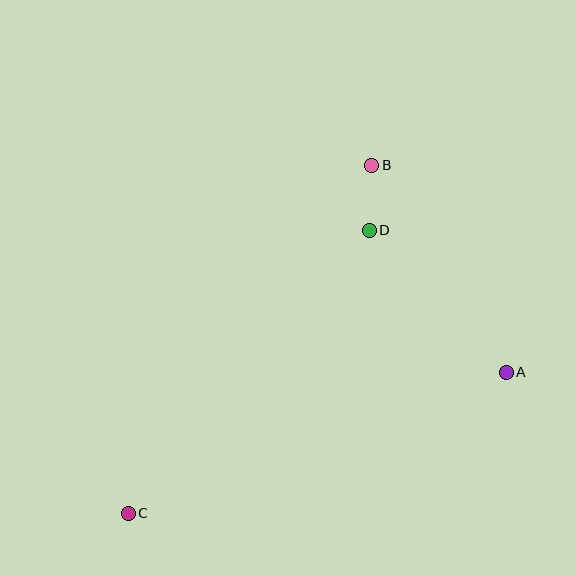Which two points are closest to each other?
Points B and D are closest to each other.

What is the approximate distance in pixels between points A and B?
The distance between A and B is approximately 247 pixels.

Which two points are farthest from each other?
Points B and C are farthest from each other.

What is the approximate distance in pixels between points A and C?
The distance between A and C is approximately 403 pixels.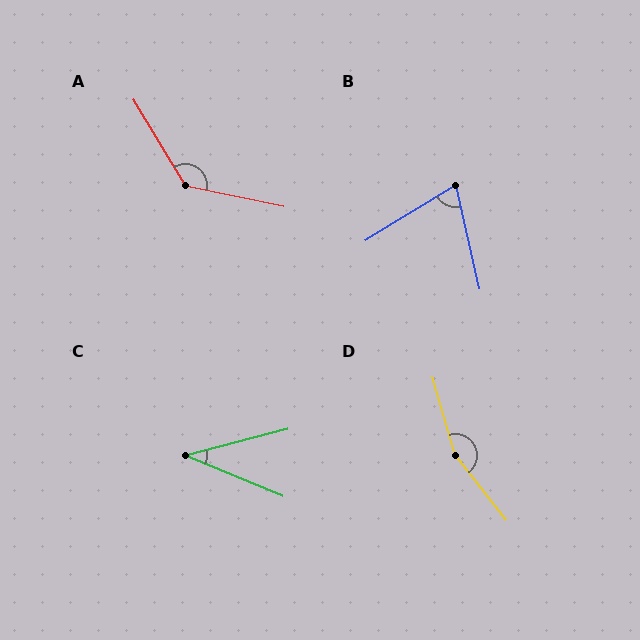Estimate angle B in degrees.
Approximately 71 degrees.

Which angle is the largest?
D, at approximately 158 degrees.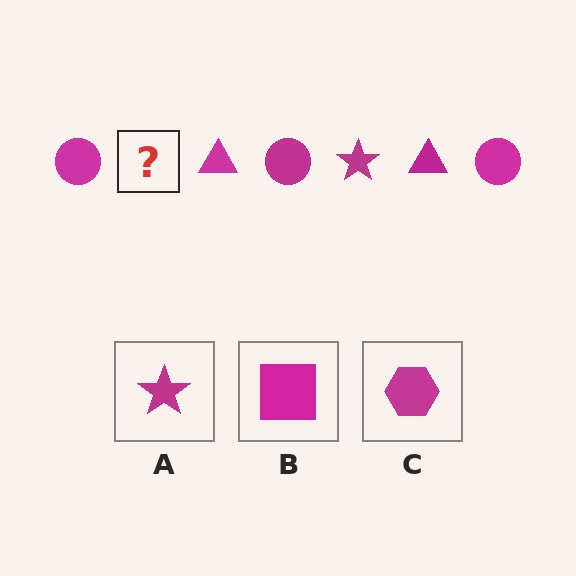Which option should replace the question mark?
Option A.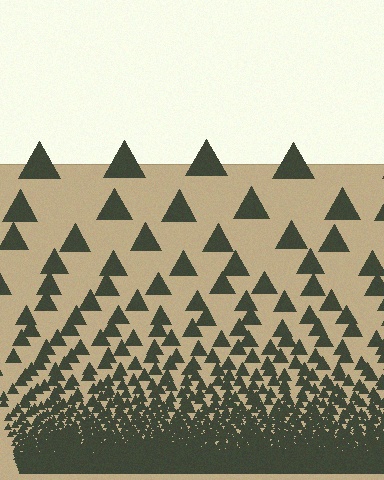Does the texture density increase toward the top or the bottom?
Density increases toward the bottom.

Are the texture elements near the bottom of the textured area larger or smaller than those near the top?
Smaller. The gradient is inverted — elements near the bottom are smaller and denser.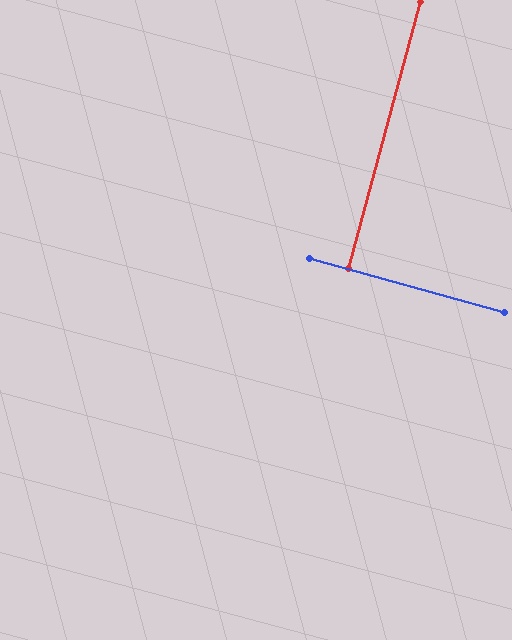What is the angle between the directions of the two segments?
Approximately 89 degrees.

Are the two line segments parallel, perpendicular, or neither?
Perpendicular — they meet at approximately 89°.